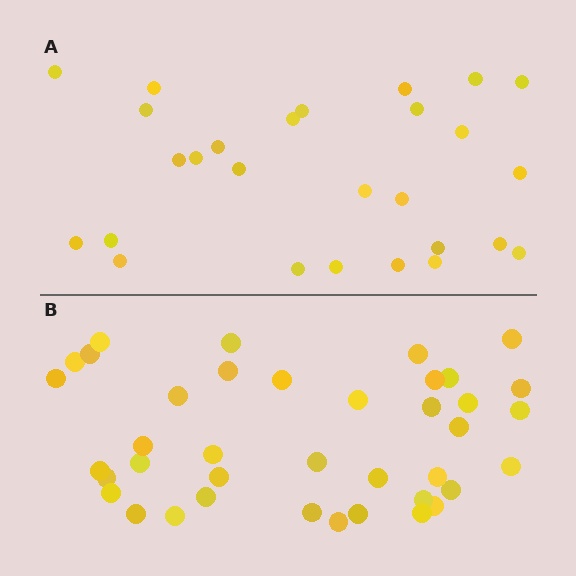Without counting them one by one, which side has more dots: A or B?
Region B (the bottom region) has more dots.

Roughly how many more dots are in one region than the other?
Region B has roughly 12 or so more dots than region A.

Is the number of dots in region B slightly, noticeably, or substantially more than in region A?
Region B has noticeably more, but not dramatically so. The ratio is roughly 1.4 to 1.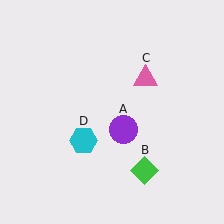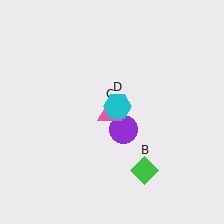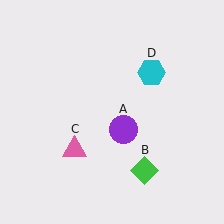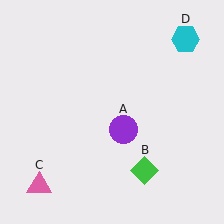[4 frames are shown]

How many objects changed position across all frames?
2 objects changed position: pink triangle (object C), cyan hexagon (object D).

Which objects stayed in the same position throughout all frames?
Purple circle (object A) and green diamond (object B) remained stationary.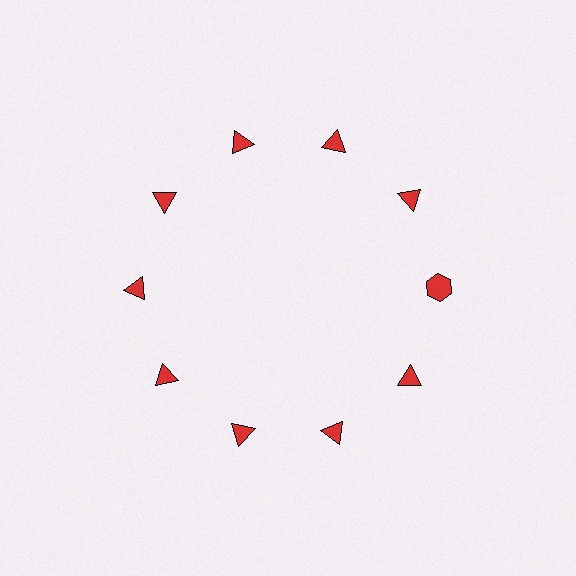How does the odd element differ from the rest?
It has a different shape: hexagon instead of triangle.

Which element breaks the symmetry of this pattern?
The red hexagon at roughly the 3 o'clock position breaks the symmetry. All other shapes are red triangles.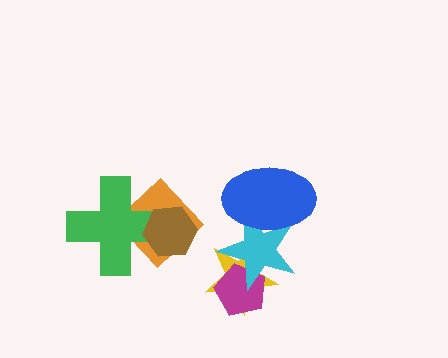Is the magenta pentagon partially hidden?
Yes, it is partially covered by another shape.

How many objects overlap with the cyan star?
3 objects overlap with the cyan star.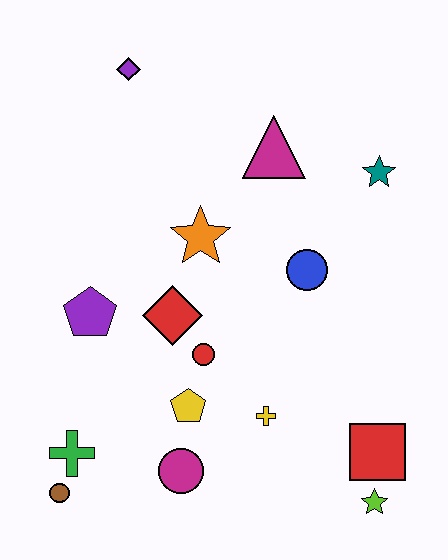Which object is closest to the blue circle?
The orange star is closest to the blue circle.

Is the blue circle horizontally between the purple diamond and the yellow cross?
No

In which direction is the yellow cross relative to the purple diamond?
The yellow cross is below the purple diamond.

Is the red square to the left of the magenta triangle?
No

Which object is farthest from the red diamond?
The lime star is farthest from the red diamond.